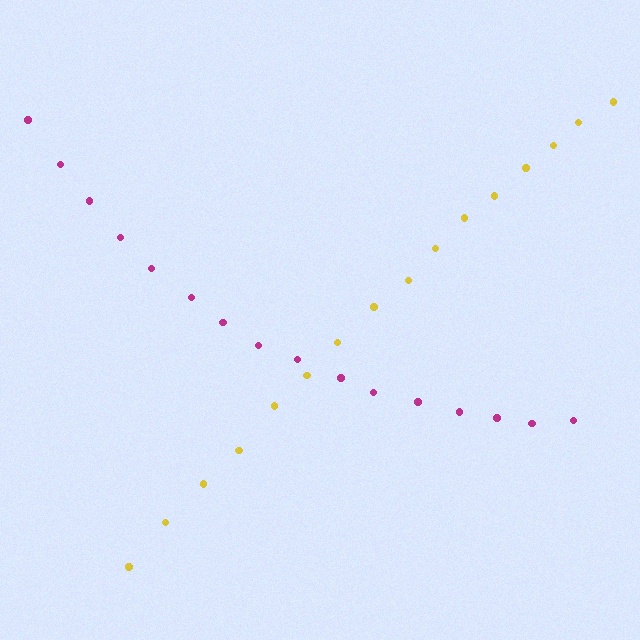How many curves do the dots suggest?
There are 2 distinct paths.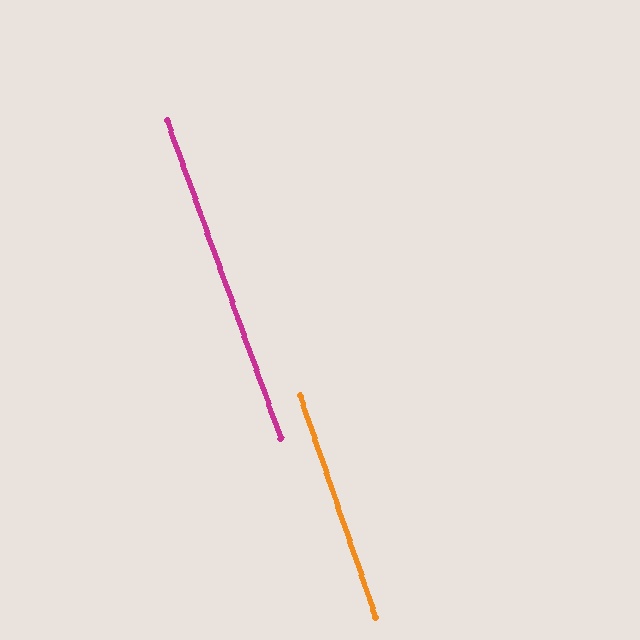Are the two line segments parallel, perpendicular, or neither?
Parallel — their directions differ by only 0.9°.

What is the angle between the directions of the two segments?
Approximately 1 degree.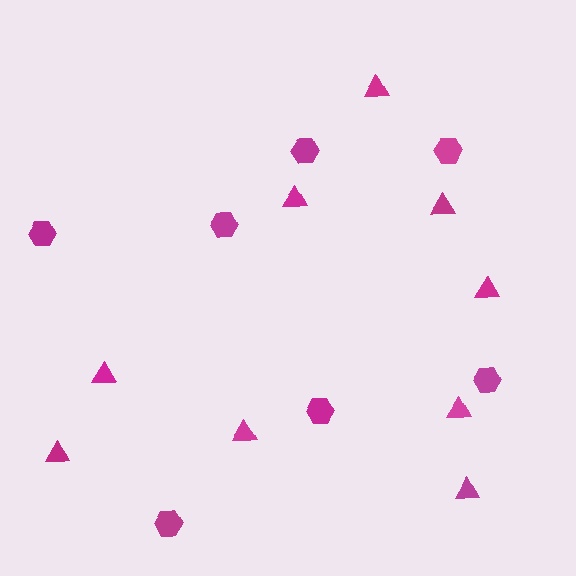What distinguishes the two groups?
There are 2 groups: one group of triangles (9) and one group of hexagons (7).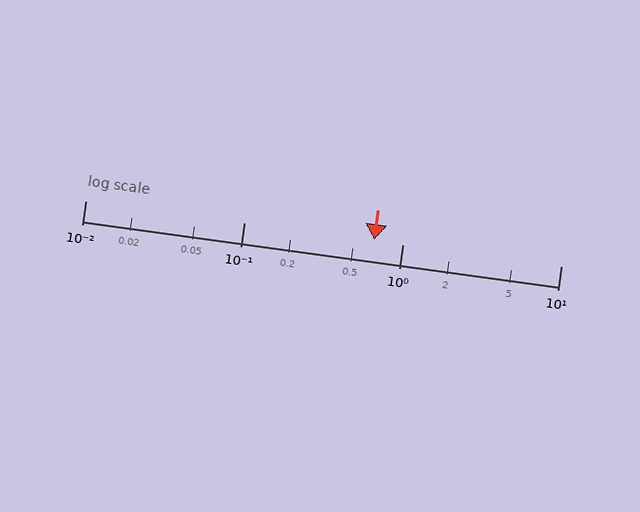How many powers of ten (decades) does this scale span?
The scale spans 3 decades, from 0.01 to 10.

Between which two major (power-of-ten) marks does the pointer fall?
The pointer is between 0.1 and 1.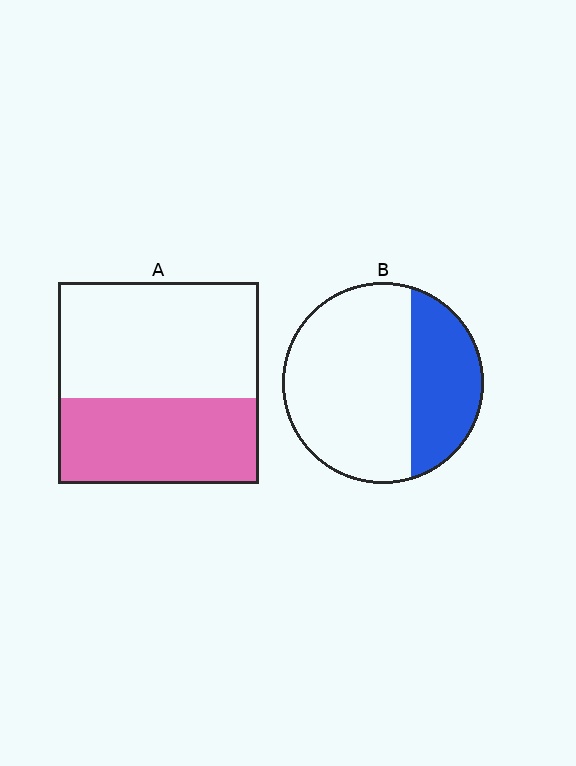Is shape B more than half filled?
No.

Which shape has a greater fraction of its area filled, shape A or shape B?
Shape A.